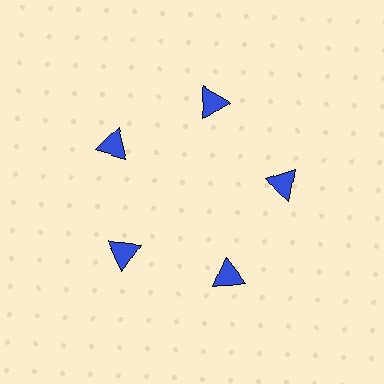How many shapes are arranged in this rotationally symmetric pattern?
There are 5 shapes, arranged in 5 groups of 1.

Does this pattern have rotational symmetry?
Yes, this pattern has 5-fold rotational symmetry. It looks the same after rotating 72 degrees around the center.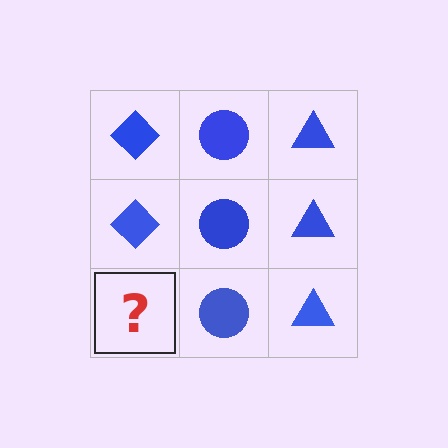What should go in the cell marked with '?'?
The missing cell should contain a blue diamond.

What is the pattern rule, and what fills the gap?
The rule is that each column has a consistent shape. The gap should be filled with a blue diamond.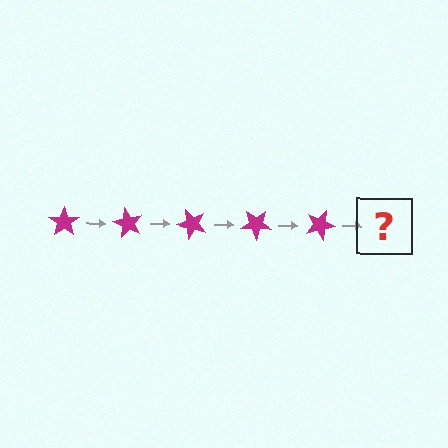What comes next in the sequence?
The next element should be a magenta star rotated 300 degrees.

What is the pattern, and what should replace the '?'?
The pattern is that the star rotates 60 degrees each step. The '?' should be a magenta star rotated 300 degrees.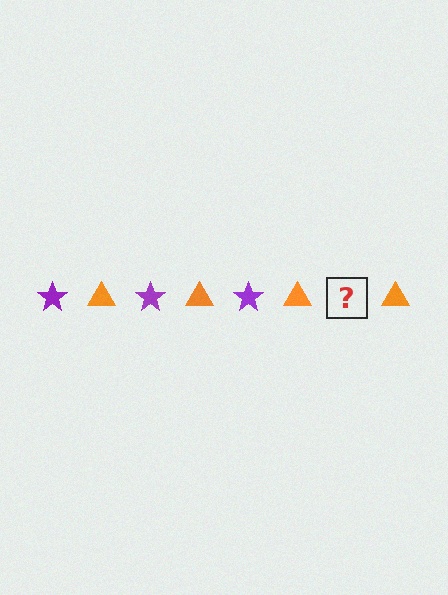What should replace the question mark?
The question mark should be replaced with a purple star.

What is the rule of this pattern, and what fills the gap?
The rule is that the pattern alternates between purple star and orange triangle. The gap should be filled with a purple star.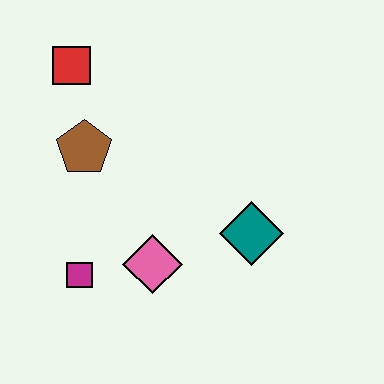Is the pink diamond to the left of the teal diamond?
Yes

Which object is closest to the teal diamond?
The pink diamond is closest to the teal diamond.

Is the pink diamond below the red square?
Yes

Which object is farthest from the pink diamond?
The red square is farthest from the pink diamond.